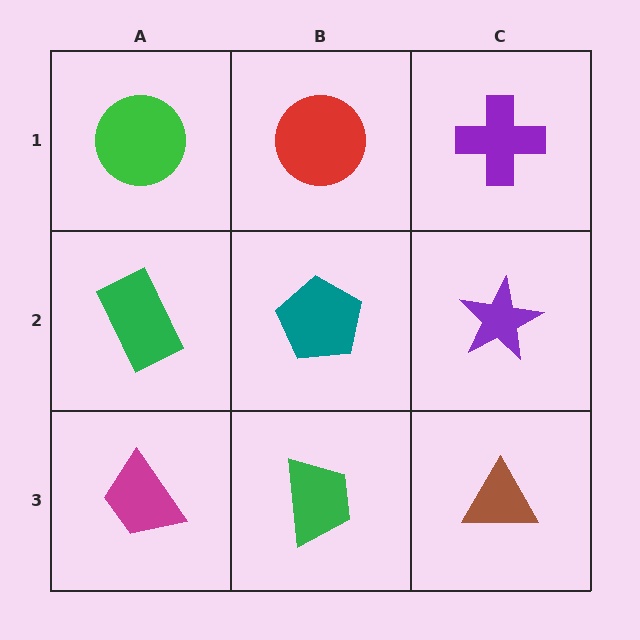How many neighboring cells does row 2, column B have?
4.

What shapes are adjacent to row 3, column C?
A purple star (row 2, column C), a green trapezoid (row 3, column B).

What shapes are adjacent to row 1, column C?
A purple star (row 2, column C), a red circle (row 1, column B).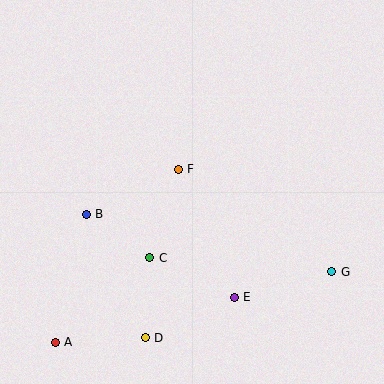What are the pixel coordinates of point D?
Point D is at (145, 338).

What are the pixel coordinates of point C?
Point C is at (150, 258).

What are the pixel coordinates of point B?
Point B is at (86, 214).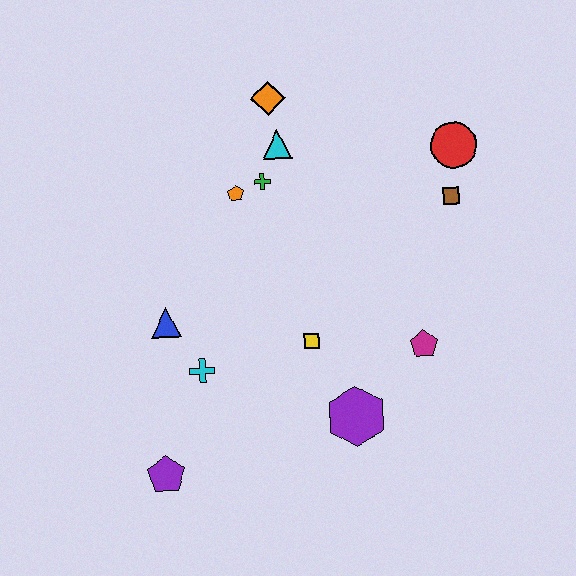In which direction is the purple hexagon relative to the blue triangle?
The purple hexagon is to the right of the blue triangle.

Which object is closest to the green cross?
The orange pentagon is closest to the green cross.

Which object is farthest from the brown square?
The purple pentagon is farthest from the brown square.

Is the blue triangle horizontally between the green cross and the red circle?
No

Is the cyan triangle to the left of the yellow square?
Yes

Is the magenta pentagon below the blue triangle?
Yes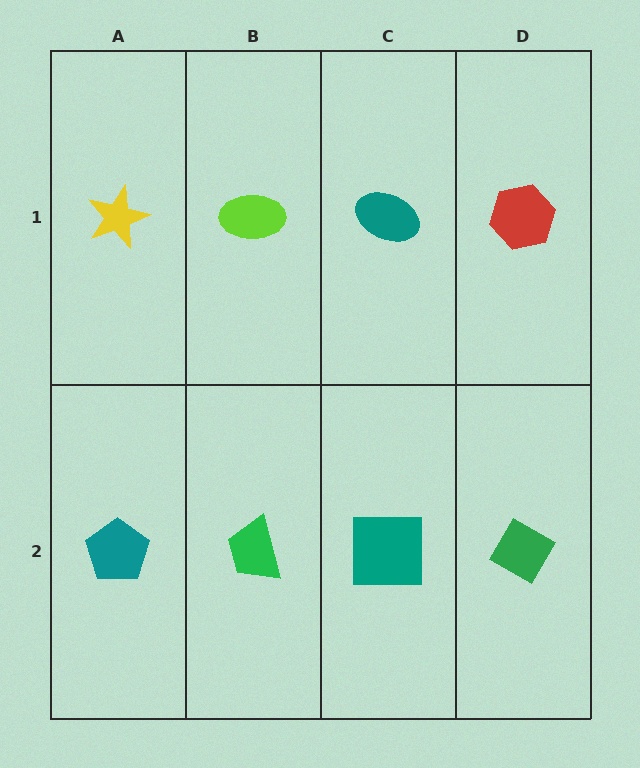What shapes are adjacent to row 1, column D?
A green diamond (row 2, column D), a teal ellipse (row 1, column C).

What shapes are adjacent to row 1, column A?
A teal pentagon (row 2, column A), a lime ellipse (row 1, column B).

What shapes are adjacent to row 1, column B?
A green trapezoid (row 2, column B), a yellow star (row 1, column A), a teal ellipse (row 1, column C).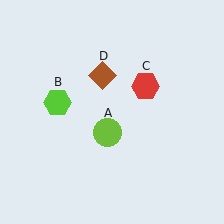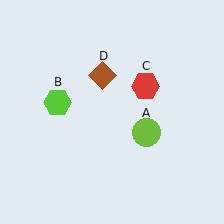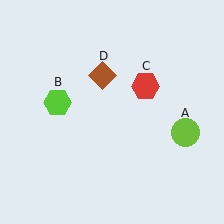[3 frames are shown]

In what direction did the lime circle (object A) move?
The lime circle (object A) moved right.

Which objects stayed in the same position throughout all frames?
Lime hexagon (object B) and red hexagon (object C) and brown diamond (object D) remained stationary.